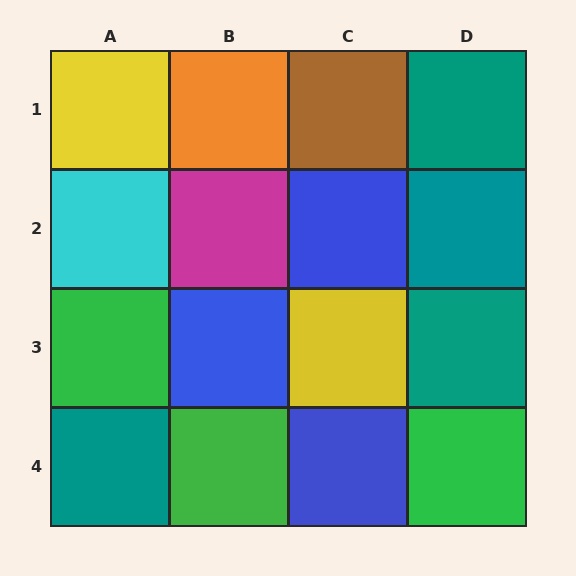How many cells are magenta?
1 cell is magenta.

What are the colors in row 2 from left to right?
Cyan, magenta, blue, teal.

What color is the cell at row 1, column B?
Orange.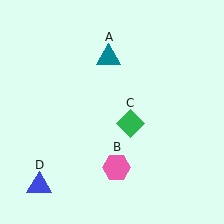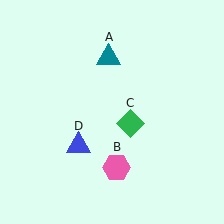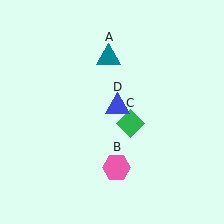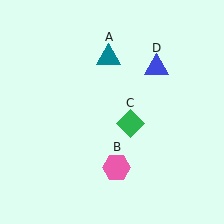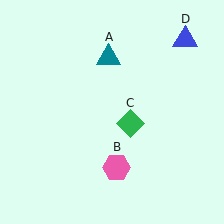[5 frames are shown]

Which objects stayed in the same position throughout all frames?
Teal triangle (object A) and pink hexagon (object B) and green diamond (object C) remained stationary.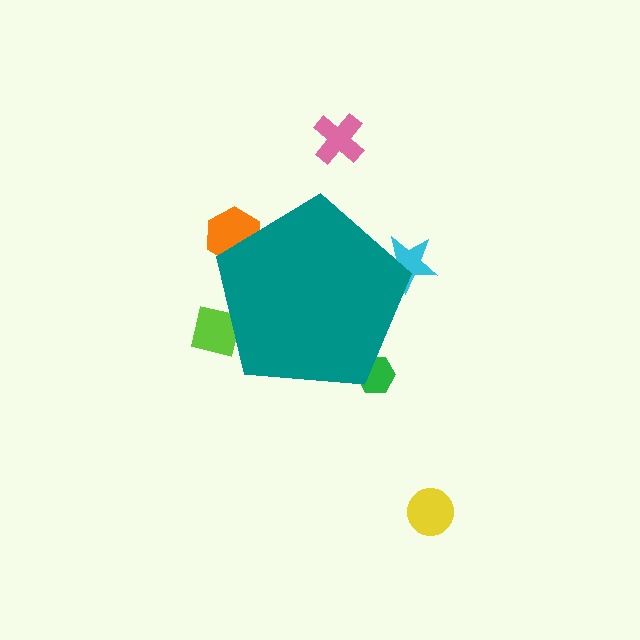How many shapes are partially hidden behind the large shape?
4 shapes are partially hidden.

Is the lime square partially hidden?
Yes, the lime square is partially hidden behind the teal pentagon.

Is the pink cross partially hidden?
No, the pink cross is fully visible.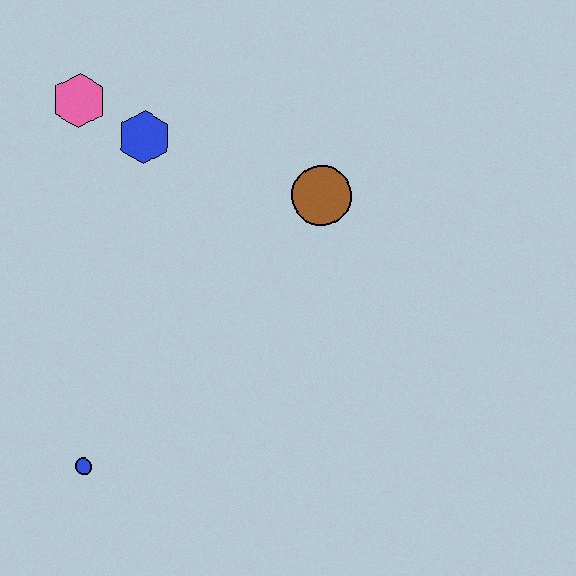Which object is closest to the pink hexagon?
The blue hexagon is closest to the pink hexagon.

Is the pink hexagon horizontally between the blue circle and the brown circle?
No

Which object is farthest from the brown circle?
The blue circle is farthest from the brown circle.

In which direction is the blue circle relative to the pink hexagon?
The blue circle is below the pink hexagon.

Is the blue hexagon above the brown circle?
Yes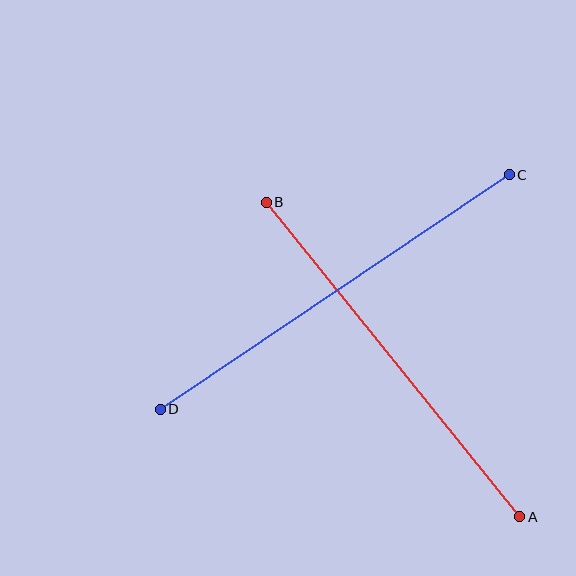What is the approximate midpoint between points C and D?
The midpoint is at approximately (335, 292) pixels.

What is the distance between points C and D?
The distance is approximately 420 pixels.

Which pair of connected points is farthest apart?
Points C and D are farthest apart.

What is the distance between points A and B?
The distance is approximately 404 pixels.